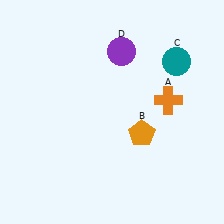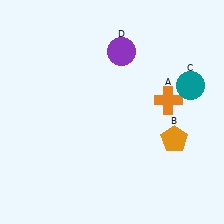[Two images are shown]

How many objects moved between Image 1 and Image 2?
2 objects moved between the two images.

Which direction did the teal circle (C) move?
The teal circle (C) moved down.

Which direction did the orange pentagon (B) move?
The orange pentagon (B) moved right.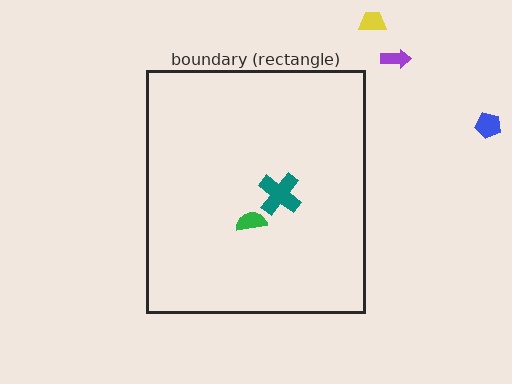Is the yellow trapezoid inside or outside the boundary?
Outside.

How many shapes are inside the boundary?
2 inside, 3 outside.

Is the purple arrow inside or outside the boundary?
Outside.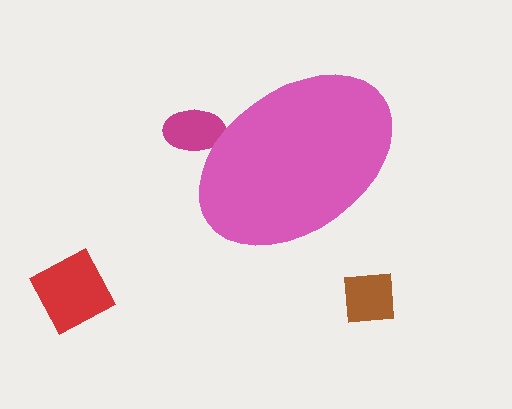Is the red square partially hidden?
No, the red square is fully visible.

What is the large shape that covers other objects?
A pink ellipse.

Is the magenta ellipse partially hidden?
Yes, the magenta ellipse is partially hidden behind the pink ellipse.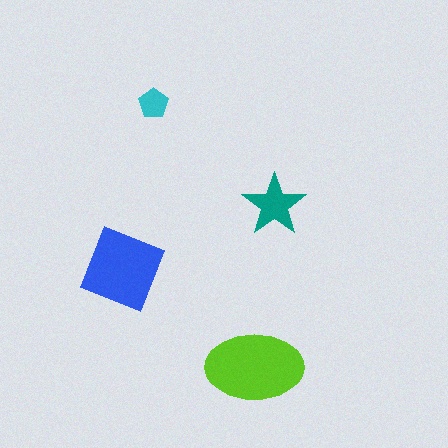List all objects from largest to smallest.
The lime ellipse, the blue diamond, the teal star, the cyan pentagon.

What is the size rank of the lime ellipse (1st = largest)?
1st.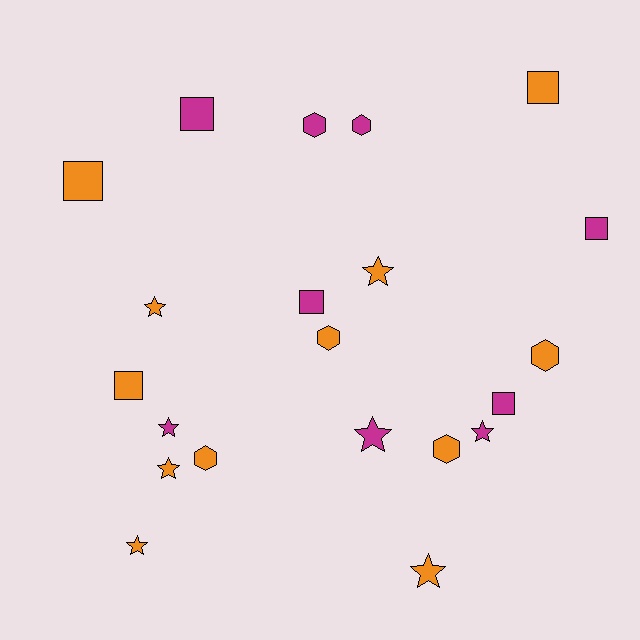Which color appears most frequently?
Orange, with 12 objects.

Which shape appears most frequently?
Star, with 8 objects.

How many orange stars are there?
There are 5 orange stars.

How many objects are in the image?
There are 21 objects.